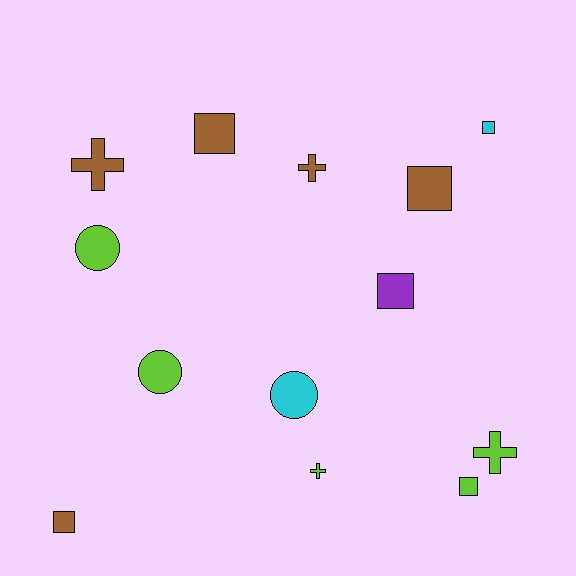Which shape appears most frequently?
Square, with 6 objects.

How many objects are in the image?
There are 13 objects.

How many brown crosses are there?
There are 2 brown crosses.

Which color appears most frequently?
Brown, with 5 objects.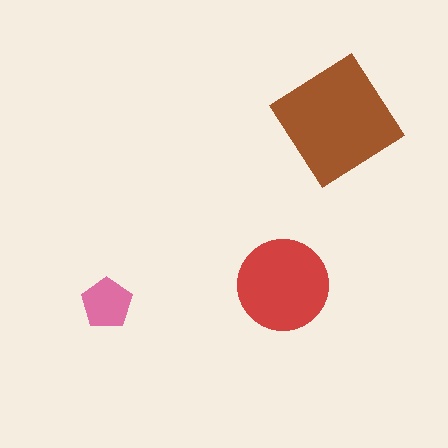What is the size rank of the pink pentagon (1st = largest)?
3rd.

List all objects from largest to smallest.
The brown diamond, the red circle, the pink pentagon.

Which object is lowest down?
The pink pentagon is bottommost.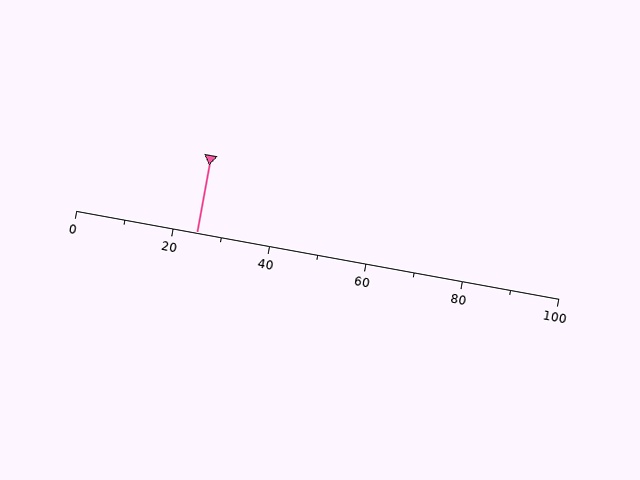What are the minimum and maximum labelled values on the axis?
The axis runs from 0 to 100.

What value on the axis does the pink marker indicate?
The marker indicates approximately 25.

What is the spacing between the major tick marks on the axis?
The major ticks are spaced 20 apart.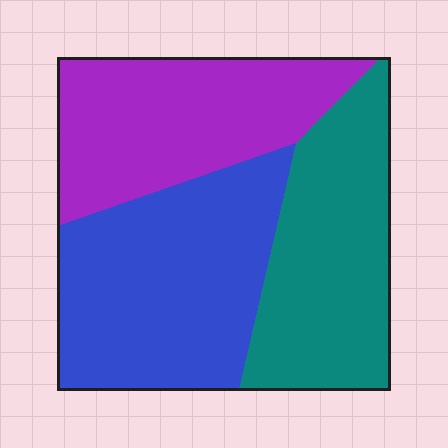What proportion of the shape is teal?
Teal covers about 30% of the shape.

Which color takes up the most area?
Blue, at roughly 40%.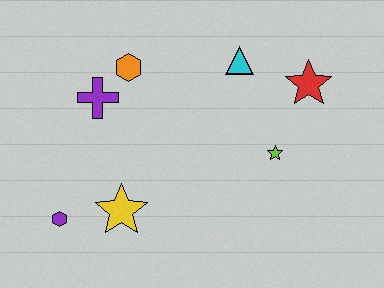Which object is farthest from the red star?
The purple hexagon is farthest from the red star.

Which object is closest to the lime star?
The red star is closest to the lime star.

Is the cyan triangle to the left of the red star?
Yes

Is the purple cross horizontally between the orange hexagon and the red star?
No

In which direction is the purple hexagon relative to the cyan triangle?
The purple hexagon is to the left of the cyan triangle.